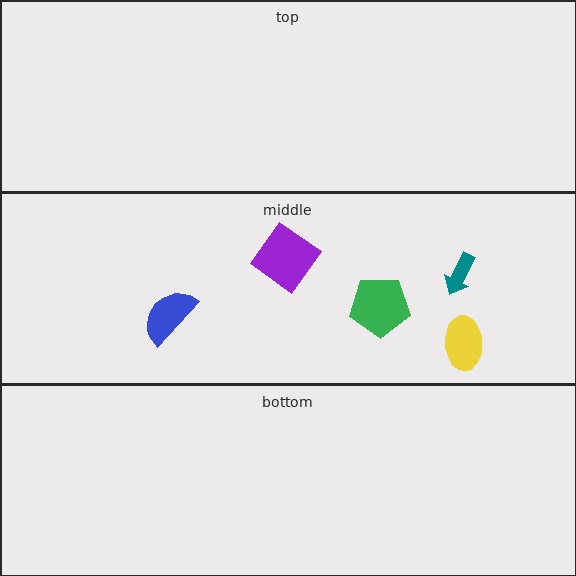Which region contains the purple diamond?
The middle region.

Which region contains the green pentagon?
The middle region.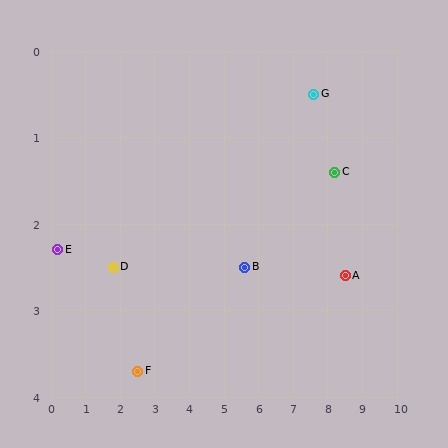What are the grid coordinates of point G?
Point G is at approximately (7.6, 0.5).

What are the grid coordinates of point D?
Point D is at approximately (1.8, 2.5).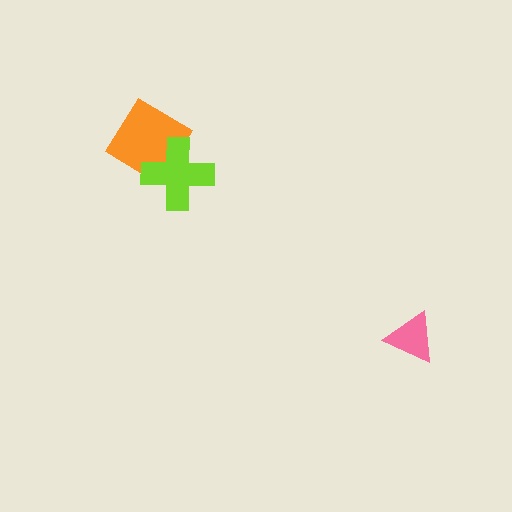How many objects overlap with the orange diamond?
1 object overlaps with the orange diamond.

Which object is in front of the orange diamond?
The lime cross is in front of the orange diamond.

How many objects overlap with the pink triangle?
0 objects overlap with the pink triangle.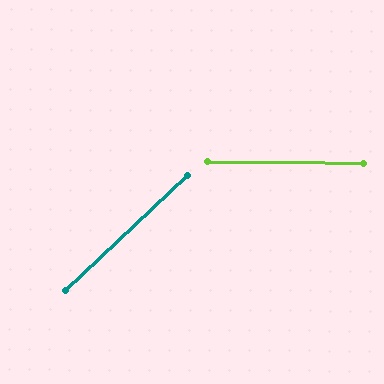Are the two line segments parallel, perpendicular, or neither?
Neither parallel nor perpendicular — they differ by about 44°.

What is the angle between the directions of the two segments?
Approximately 44 degrees.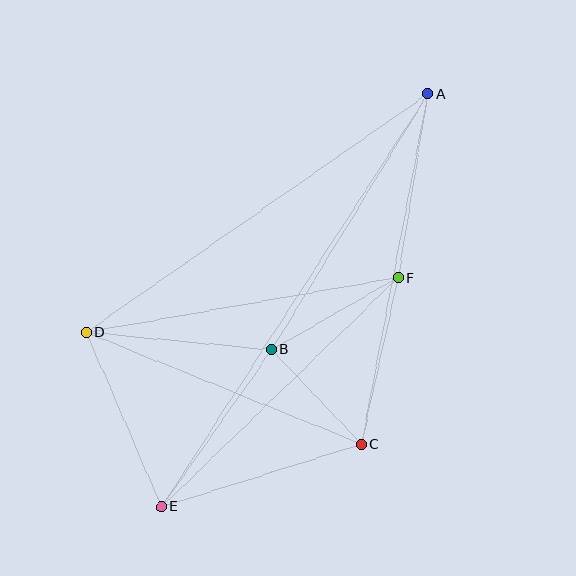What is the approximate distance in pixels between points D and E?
The distance between D and E is approximately 190 pixels.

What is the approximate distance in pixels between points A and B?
The distance between A and B is approximately 300 pixels.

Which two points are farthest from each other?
Points A and E are farthest from each other.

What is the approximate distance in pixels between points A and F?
The distance between A and F is approximately 186 pixels.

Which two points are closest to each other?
Points B and C are closest to each other.